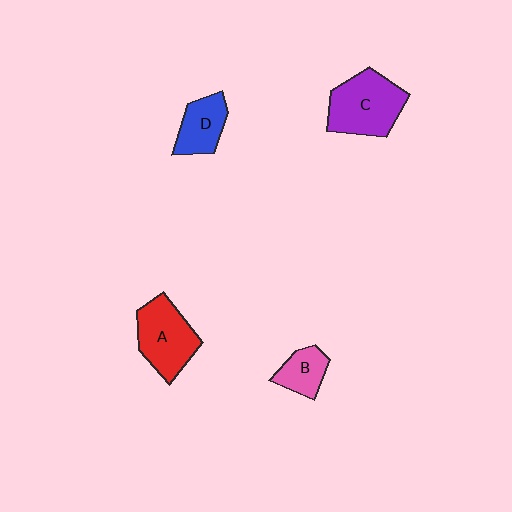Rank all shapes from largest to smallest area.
From largest to smallest: C (purple), A (red), D (blue), B (pink).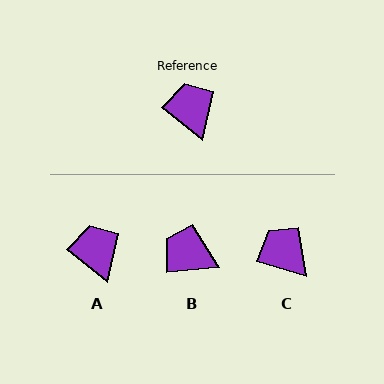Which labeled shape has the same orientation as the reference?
A.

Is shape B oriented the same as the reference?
No, it is off by about 44 degrees.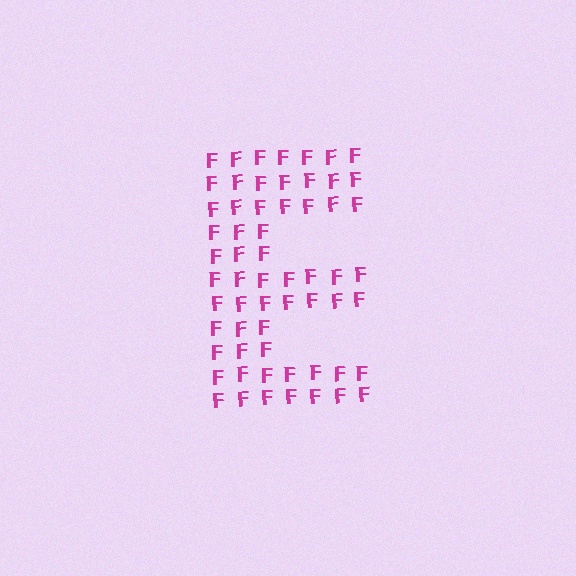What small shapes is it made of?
It is made of small letter F's.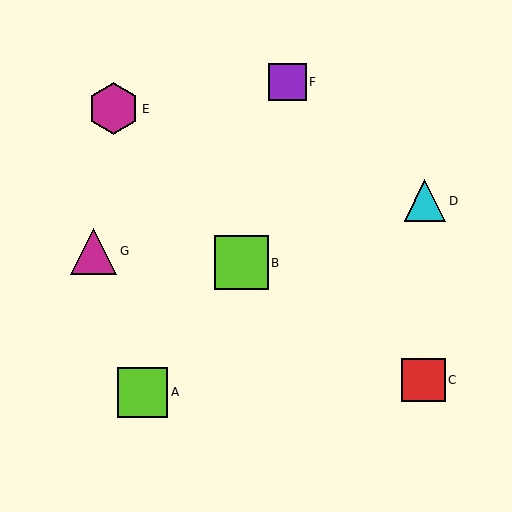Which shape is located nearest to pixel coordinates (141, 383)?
The lime square (labeled A) at (142, 392) is nearest to that location.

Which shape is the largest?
The lime square (labeled B) is the largest.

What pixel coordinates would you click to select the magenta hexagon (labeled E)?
Click at (113, 109) to select the magenta hexagon E.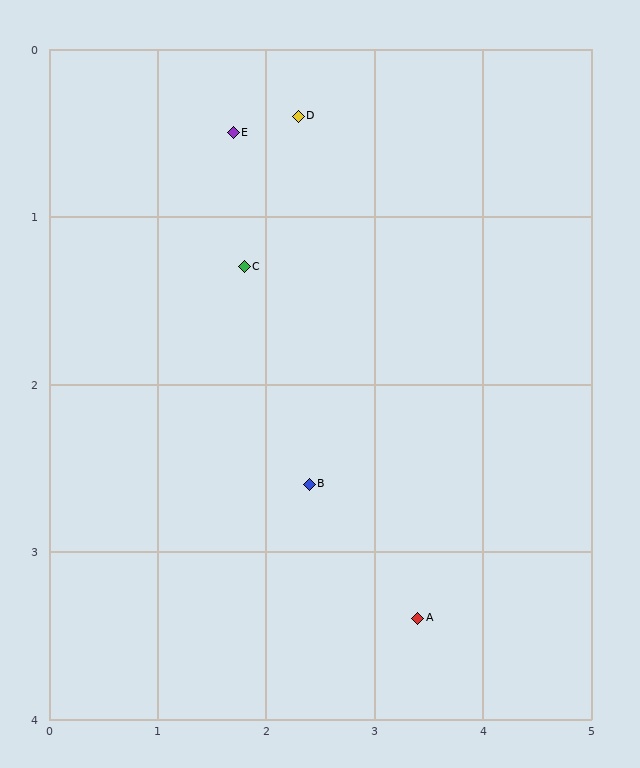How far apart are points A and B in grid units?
Points A and B are about 1.3 grid units apart.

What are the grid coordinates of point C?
Point C is at approximately (1.8, 1.3).